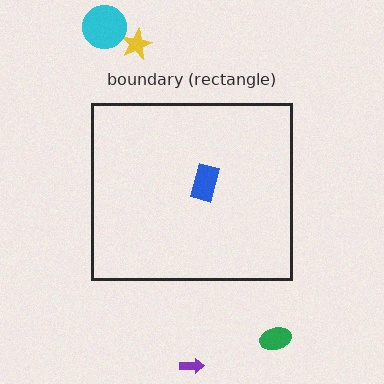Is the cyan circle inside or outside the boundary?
Outside.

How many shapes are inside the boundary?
1 inside, 4 outside.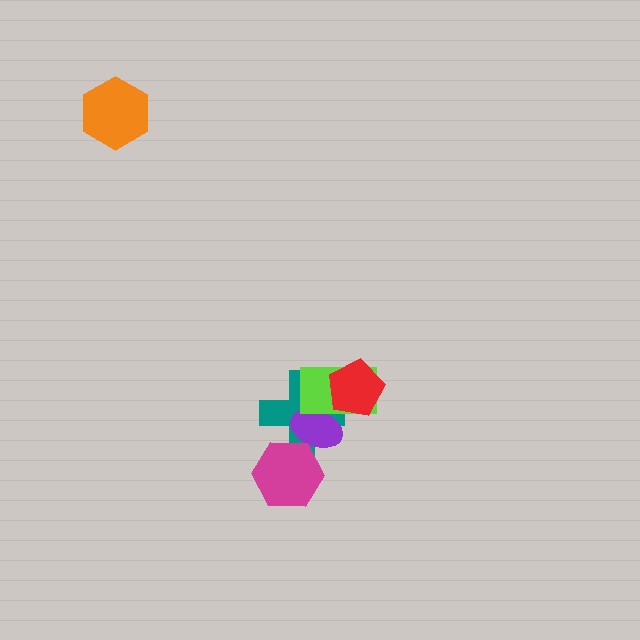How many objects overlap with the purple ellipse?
3 objects overlap with the purple ellipse.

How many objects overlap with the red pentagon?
2 objects overlap with the red pentagon.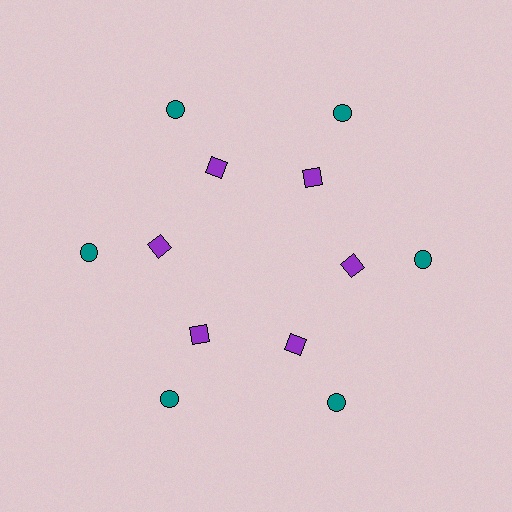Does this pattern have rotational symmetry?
Yes, this pattern has 6-fold rotational symmetry. It looks the same after rotating 60 degrees around the center.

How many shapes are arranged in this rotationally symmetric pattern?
There are 12 shapes, arranged in 6 groups of 2.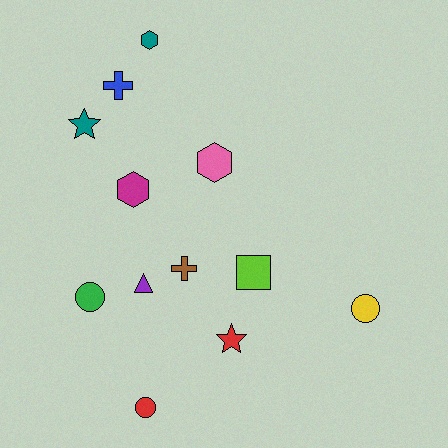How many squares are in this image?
There is 1 square.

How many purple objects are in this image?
There is 1 purple object.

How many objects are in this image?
There are 12 objects.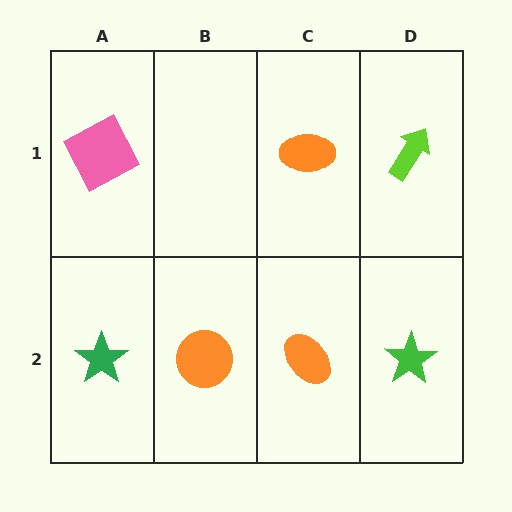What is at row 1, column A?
A pink square.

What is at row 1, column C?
An orange ellipse.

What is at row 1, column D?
A lime arrow.